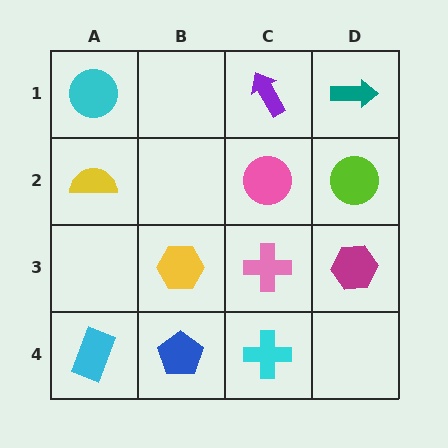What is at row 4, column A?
A cyan rectangle.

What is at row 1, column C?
A purple arrow.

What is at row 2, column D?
A lime circle.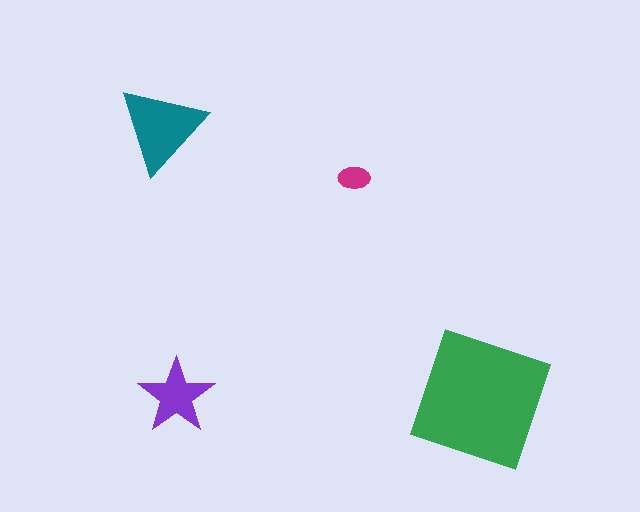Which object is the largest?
The green square.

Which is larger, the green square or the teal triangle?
The green square.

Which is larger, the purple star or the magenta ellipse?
The purple star.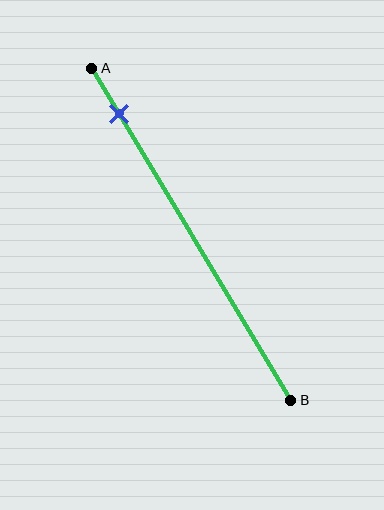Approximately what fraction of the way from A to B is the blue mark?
The blue mark is approximately 15% of the way from A to B.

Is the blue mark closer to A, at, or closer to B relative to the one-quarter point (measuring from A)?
The blue mark is closer to point A than the one-quarter point of segment AB.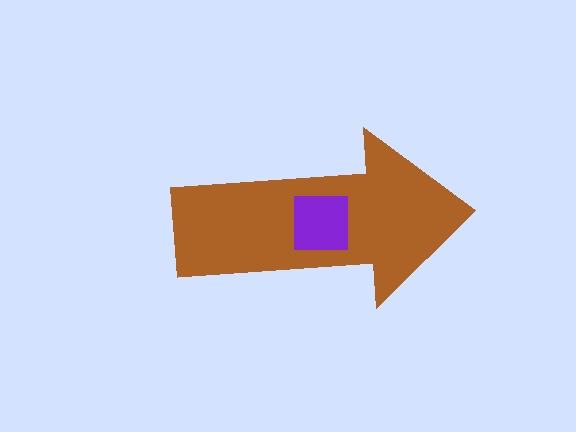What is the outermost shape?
The brown arrow.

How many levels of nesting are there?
2.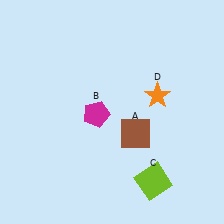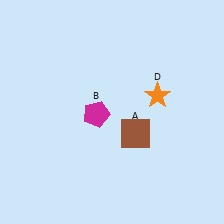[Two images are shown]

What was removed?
The lime square (C) was removed in Image 2.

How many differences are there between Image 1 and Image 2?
There is 1 difference between the two images.